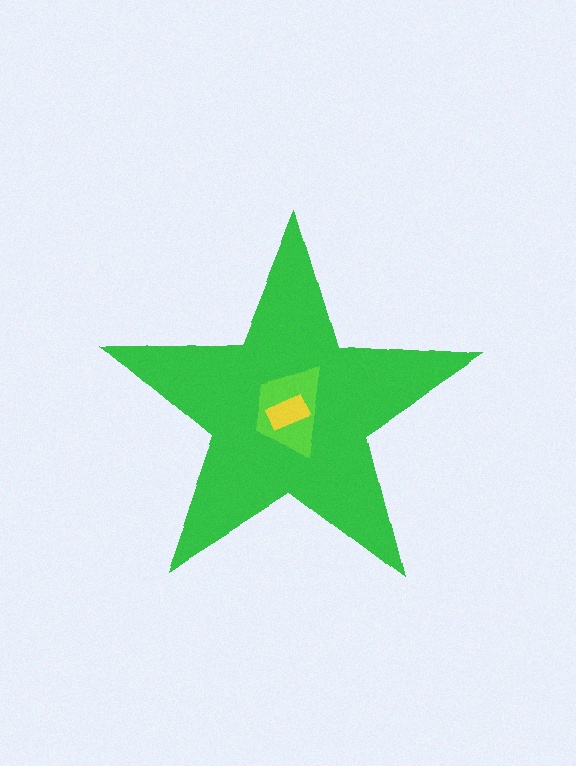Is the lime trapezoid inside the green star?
Yes.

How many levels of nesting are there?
3.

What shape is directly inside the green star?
The lime trapezoid.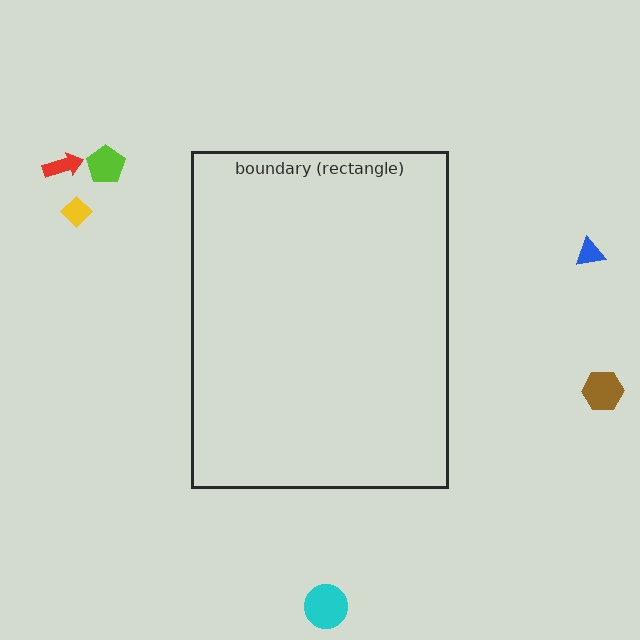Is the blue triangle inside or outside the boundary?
Outside.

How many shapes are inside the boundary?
0 inside, 6 outside.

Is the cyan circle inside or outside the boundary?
Outside.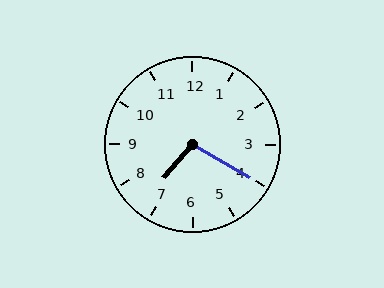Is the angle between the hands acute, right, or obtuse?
It is obtuse.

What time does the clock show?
7:20.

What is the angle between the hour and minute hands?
Approximately 100 degrees.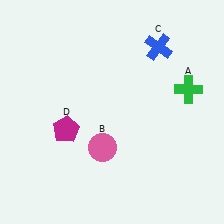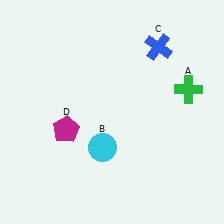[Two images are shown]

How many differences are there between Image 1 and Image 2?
There is 1 difference between the two images.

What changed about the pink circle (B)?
In Image 1, B is pink. In Image 2, it changed to cyan.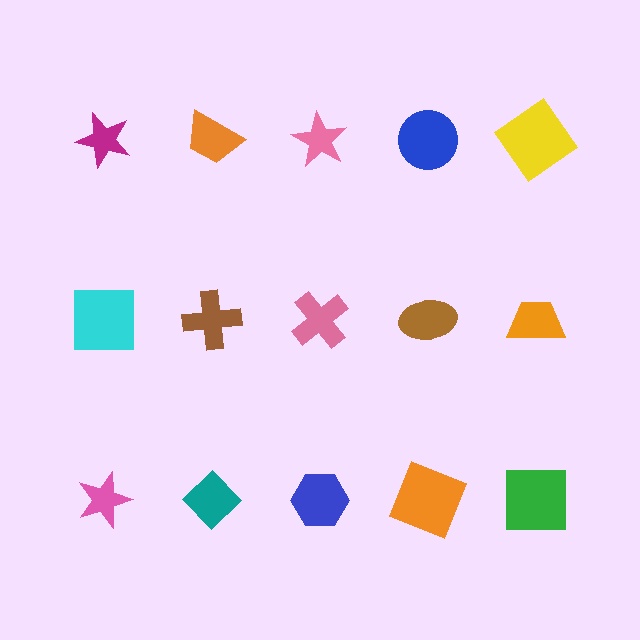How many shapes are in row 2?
5 shapes.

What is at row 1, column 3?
A pink star.